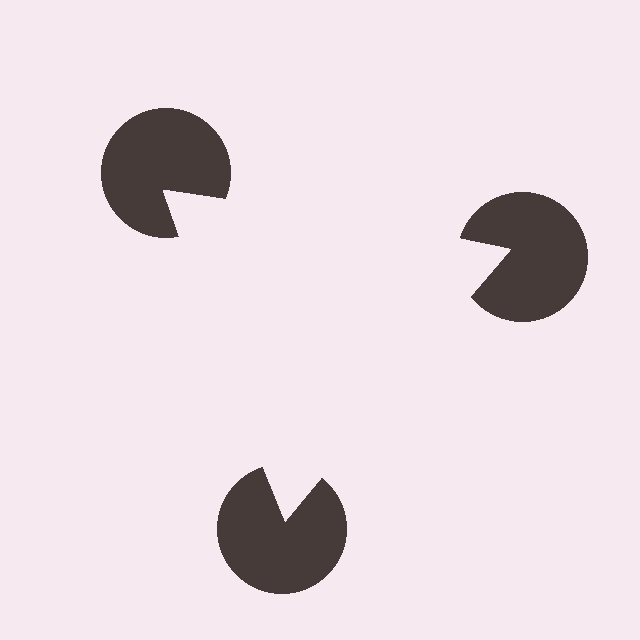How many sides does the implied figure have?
3 sides.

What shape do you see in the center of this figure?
An illusory triangle — its edges are inferred from the aligned wedge cuts in the pac-man discs, not physically drawn.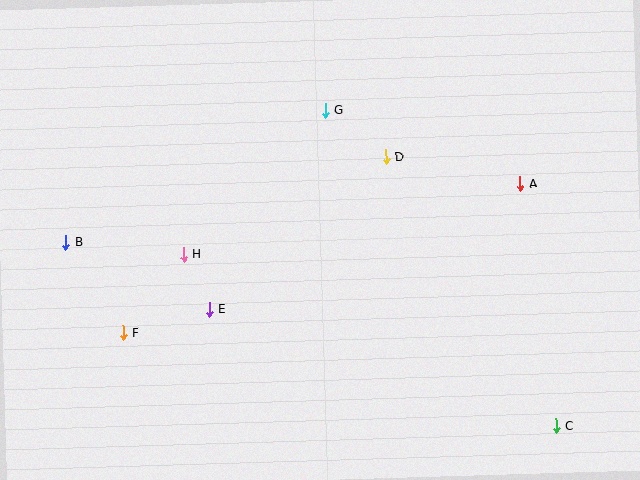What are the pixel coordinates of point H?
Point H is at (184, 254).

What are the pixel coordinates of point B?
Point B is at (66, 242).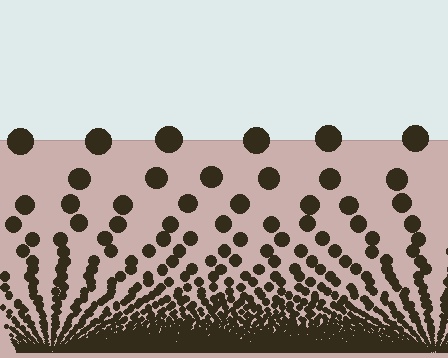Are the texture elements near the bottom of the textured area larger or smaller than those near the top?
Smaller. The gradient is inverted — elements near the bottom are smaller and denser.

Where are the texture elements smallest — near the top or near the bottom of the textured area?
Near the bottom.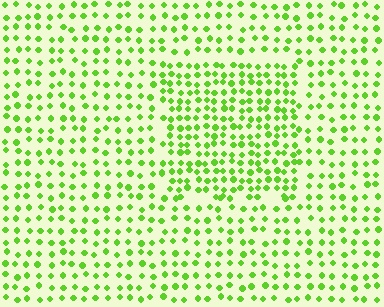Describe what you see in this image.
The image contains small lime elements arranged at two different densities. A rectangle-shaped region is visible where the elements are more densely packed than the surrounding area.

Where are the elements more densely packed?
The elements are more densely packed inside the rectangle boundary.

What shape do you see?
I see a rectangle.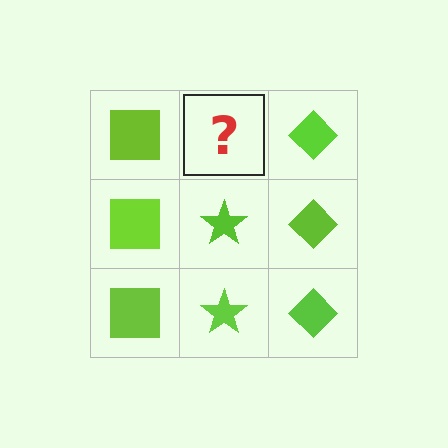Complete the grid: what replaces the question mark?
The question mark should be replaced with a lime star.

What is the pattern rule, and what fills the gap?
The rule is that each column has a consistent shape. The gap should be filled with a lime star.